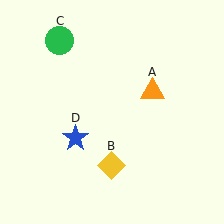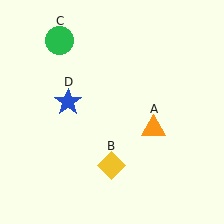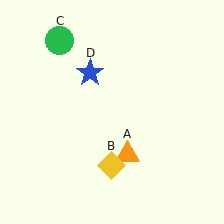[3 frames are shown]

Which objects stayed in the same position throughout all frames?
Yellow diamond (object B) and green circle (object C) remained stationary.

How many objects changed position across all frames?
2 objects changed position: orange triangle (object A), blue star (object D).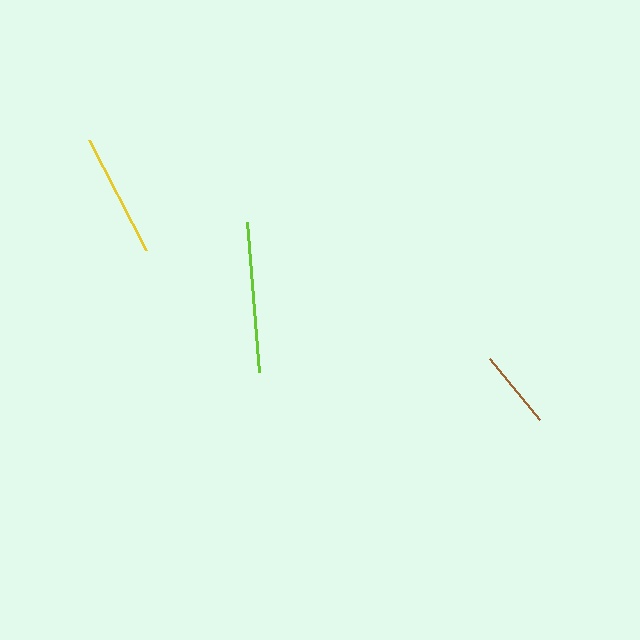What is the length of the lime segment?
The lime segment is approximately 150 pixels long.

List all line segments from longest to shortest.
From longest to shortest: lime, yellow, brown.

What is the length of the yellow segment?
The yellow segment is approximately 124 pixels long.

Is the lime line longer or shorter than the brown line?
The lime line is longer than the brown line.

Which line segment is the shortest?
The brown line is the shortest at approximately 79 pixels.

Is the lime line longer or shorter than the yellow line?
The lime line is longer than the yellow line.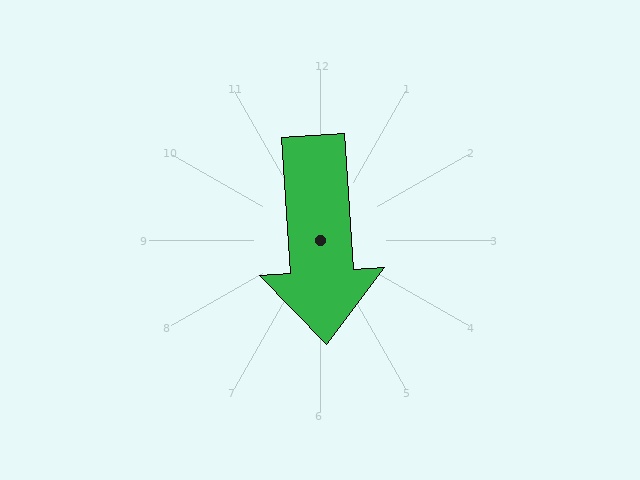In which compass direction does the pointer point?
South.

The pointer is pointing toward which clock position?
Roughly 6 o'clock.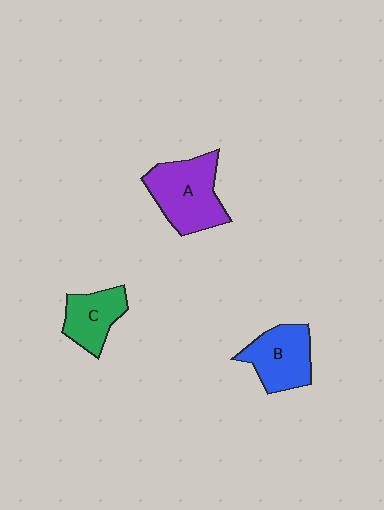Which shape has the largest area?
Shape A (purple).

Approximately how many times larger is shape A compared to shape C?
Approximately 1.6 times.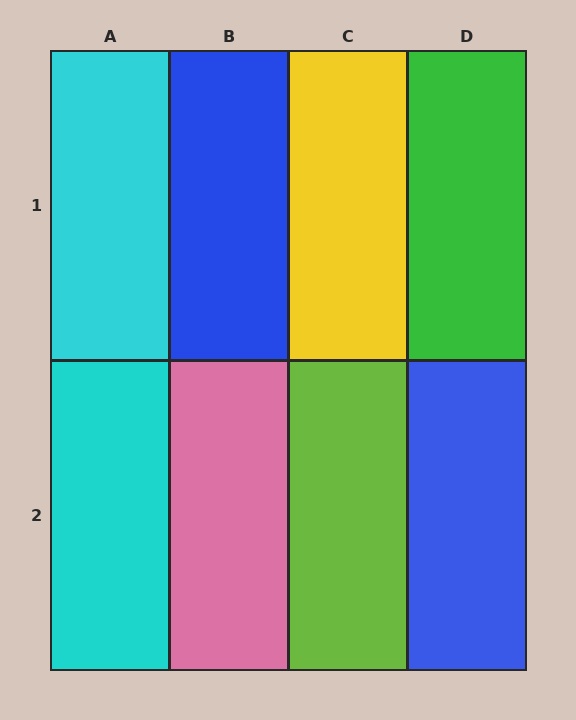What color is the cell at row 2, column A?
Cyan.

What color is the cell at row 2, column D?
Blue.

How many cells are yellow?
1 cell is yellow.